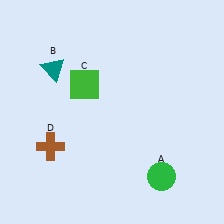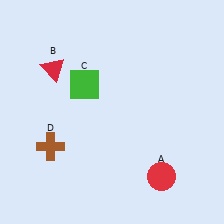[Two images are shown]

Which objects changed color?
A changed from green to red. B changed from teal to red.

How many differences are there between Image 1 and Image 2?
There are 2 differences between the two images.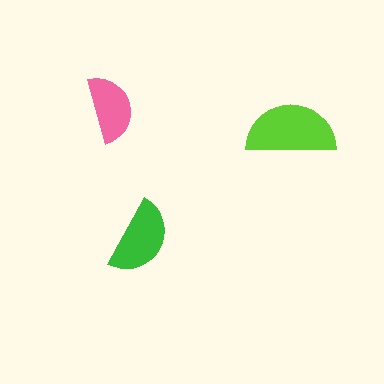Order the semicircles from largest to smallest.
the lime one, the green one, the pink one.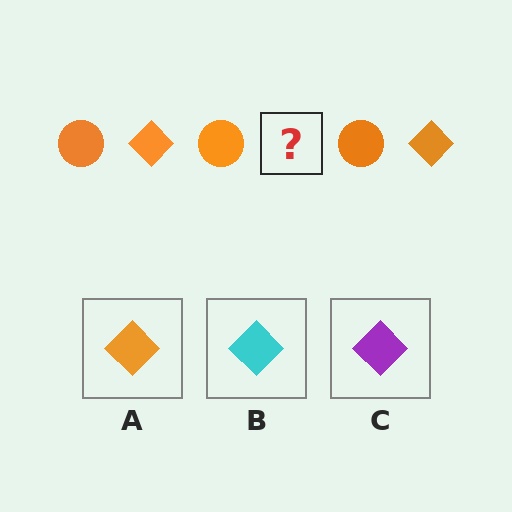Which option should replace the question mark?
Option A.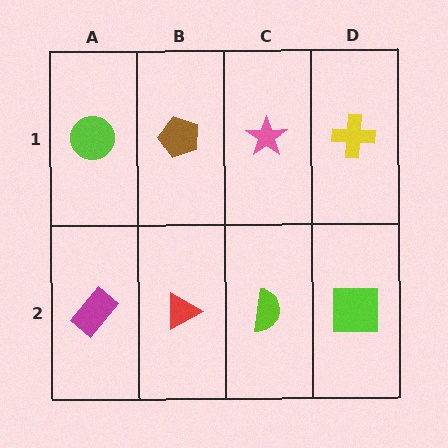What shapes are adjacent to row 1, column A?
A magenta rectangle (row 2, column A), a brown pentagon (row 1, column B).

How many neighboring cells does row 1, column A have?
2.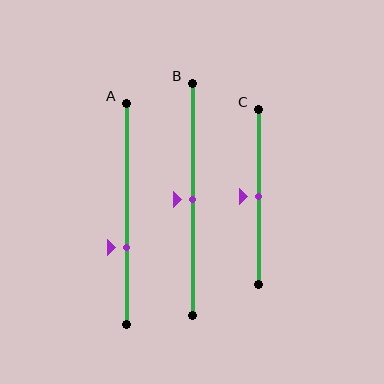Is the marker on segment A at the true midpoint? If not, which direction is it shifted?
No, the marker on segment A is shifted downward by about 15% of the segment length.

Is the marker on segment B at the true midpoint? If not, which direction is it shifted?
Yes, the marker on segment B is at the true midpoint.